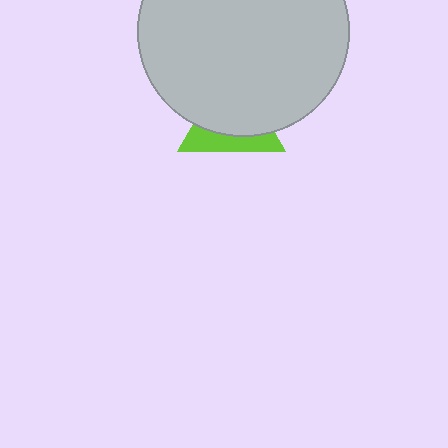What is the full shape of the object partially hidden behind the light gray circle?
The partially hidden object is a lime triangle.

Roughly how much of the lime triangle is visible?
A small part of it is visible (roughly 35%).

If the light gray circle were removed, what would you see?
You would see the complete lime triangle.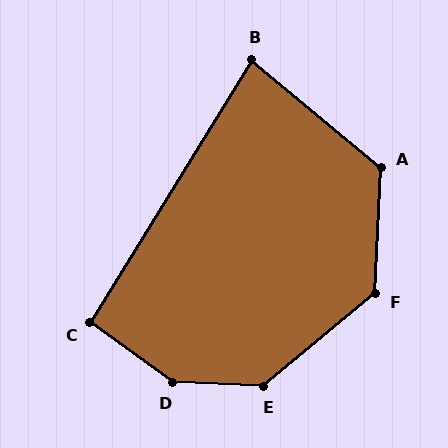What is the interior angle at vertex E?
Approximately 138 degrees (obtuse).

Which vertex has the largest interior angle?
D, at approximately 146 degrees.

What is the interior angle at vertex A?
Approximately 127 degrees (obtuse).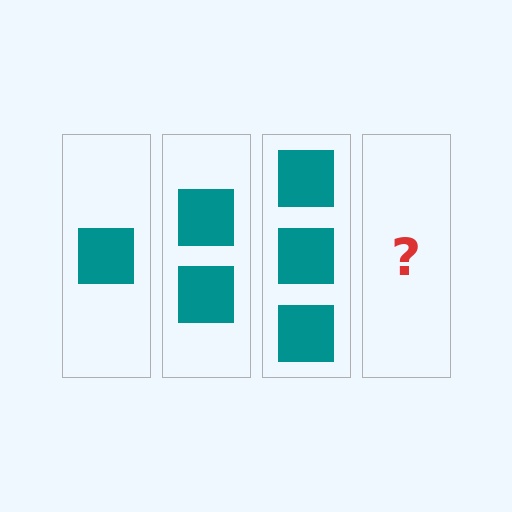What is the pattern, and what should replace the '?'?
The pattern is that each step adds one more square. The '?' should be 4 squares.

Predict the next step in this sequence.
The next step is 4 squares.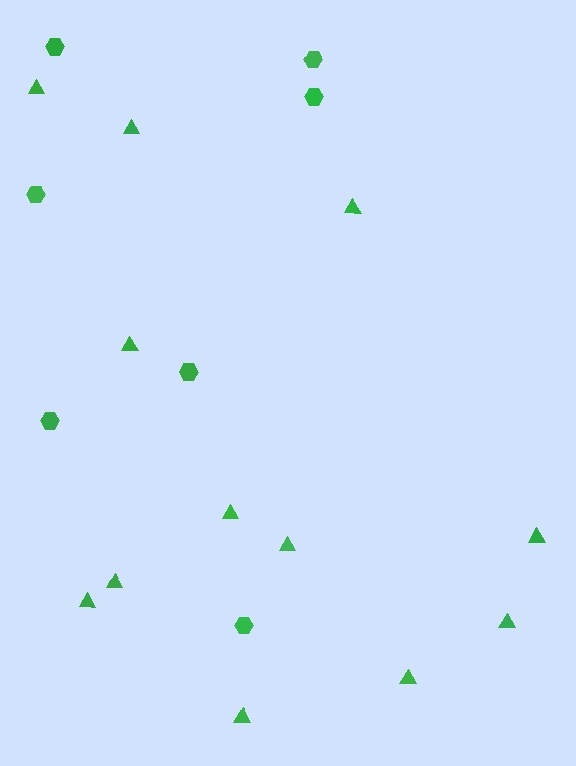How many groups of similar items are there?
There are 2 groups: one group of hexagons (7) and one group of triangles (12).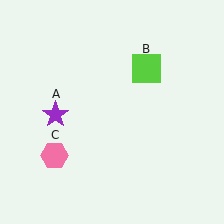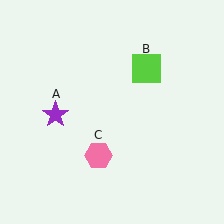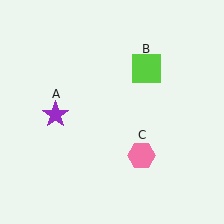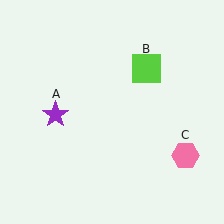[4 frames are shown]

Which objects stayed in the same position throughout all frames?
Purple star (object A) and lime square (object B) remained stationary.